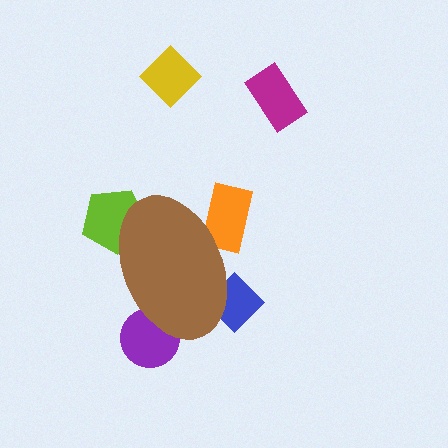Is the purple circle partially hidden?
Yes, the purple circle is partially hidden behind the brown ellipse.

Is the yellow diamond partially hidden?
No, the yellow diamond is fully visible.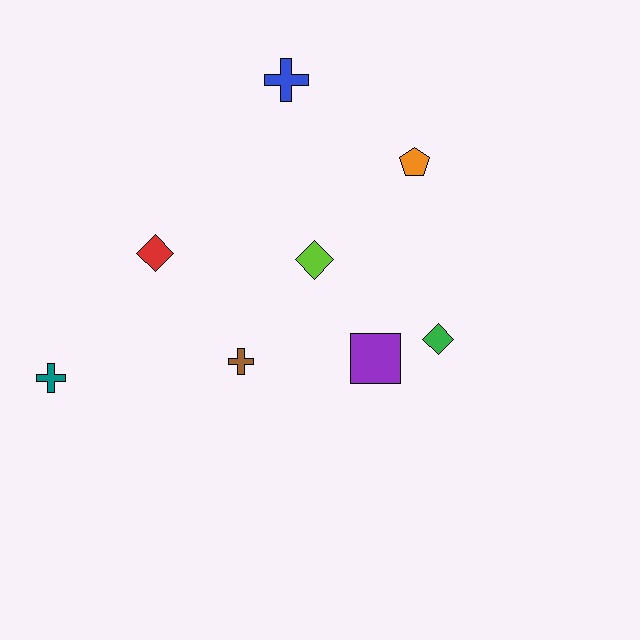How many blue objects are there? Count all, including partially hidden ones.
There is 1 blue object.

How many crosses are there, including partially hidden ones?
There are 3 crosses.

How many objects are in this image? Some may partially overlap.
There are 8 objects.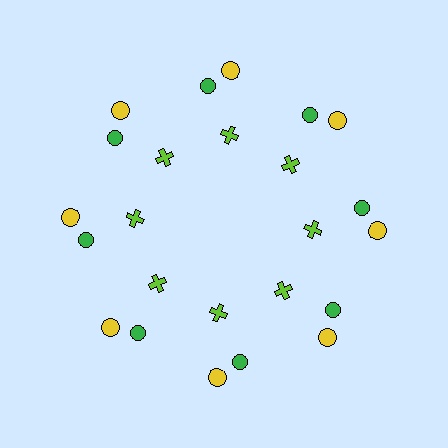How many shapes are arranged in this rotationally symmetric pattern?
There are 24 shapes, arranged in 8 groups of 3.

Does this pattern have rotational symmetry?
Yes, this pattern has 8-fold rotational symmetry. It looks the same after rotating 45 degrees around the center.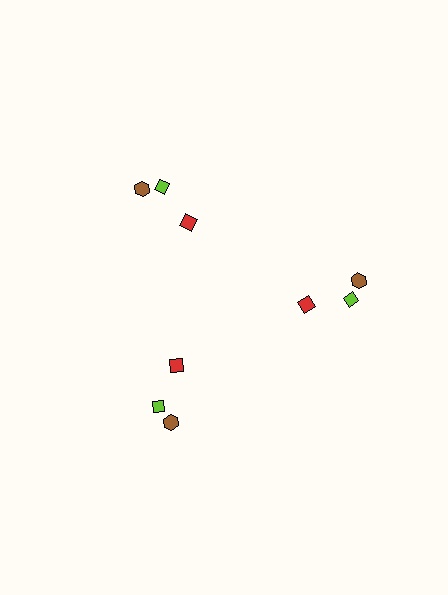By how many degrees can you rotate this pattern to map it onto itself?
The pattern maps onto itself every 120 degrees of rotation.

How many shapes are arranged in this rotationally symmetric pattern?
There are 9 shapes, arranged in 3 groups of 3.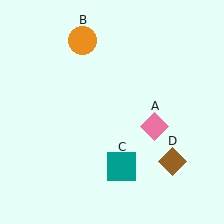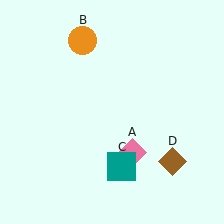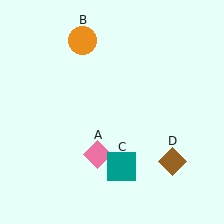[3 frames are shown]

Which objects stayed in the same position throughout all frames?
Orange circle (object B) and teal square (object C) and brown diamond (object D) remained stationary.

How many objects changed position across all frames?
1 object changed position: pink diamond (object A).